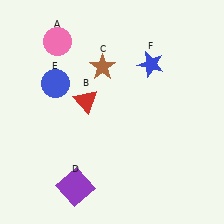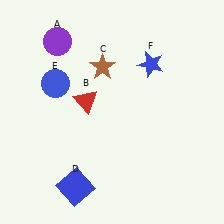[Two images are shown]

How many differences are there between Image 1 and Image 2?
There are 2 differences between the two images.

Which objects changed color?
A changed from pink to purple. D changed from purple to blue.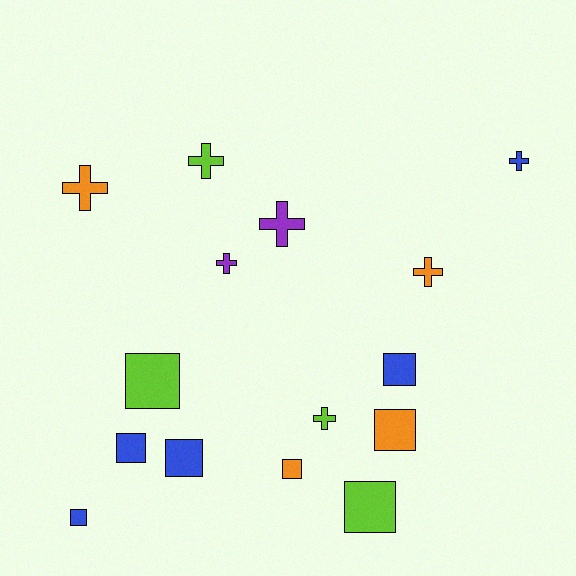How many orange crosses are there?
There are 2 orange crosses.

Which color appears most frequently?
Blue, with 5 objects.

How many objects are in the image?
There are 15 objects.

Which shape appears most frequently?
Square, with 8 objects.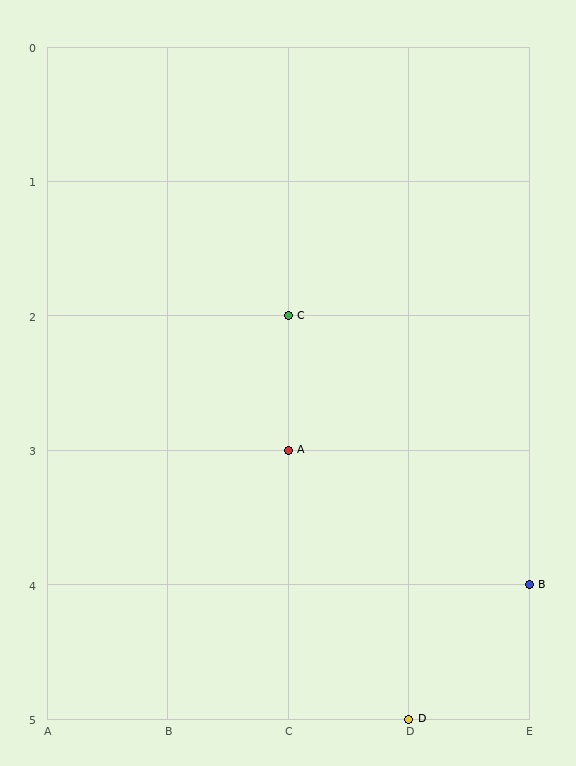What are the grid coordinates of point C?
Point C is at grid coordinates (C, 2).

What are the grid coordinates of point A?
Point A is at grid coordinates (C, 3).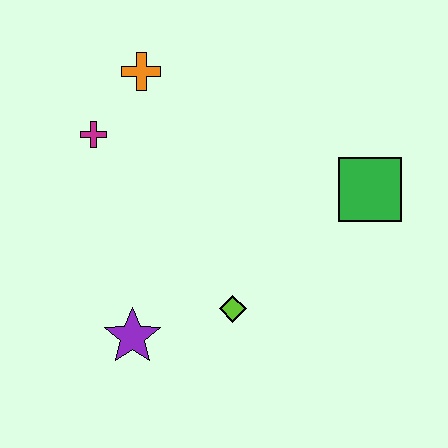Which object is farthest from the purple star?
The green square is farthest from the purple star.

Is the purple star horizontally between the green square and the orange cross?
No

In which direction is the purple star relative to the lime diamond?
The purple star is to the left of the lime diamond.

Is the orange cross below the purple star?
No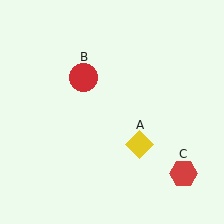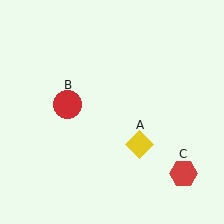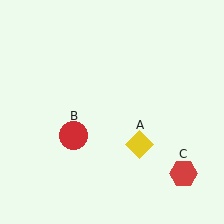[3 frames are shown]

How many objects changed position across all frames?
1 object changed position: red circle (object B).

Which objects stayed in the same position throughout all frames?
Yellow diamond (object A) and red hexagon (object C) remained stationary.